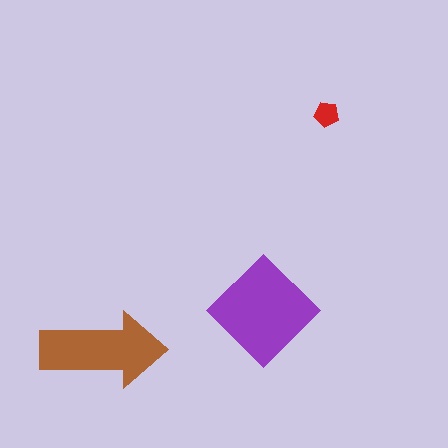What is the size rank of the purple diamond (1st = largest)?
1st.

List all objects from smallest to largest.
The red pentagon, the brown arrow, the purple diamond.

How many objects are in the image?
There are 3 objects in the image.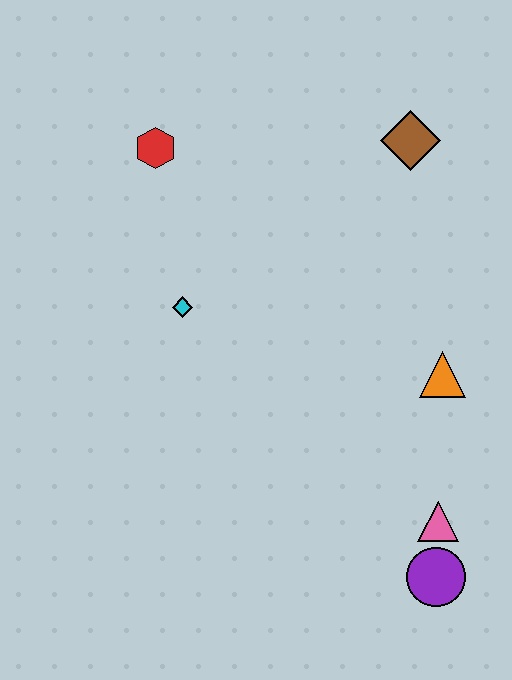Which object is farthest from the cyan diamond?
The purple circle is farthest from the cyan diamond.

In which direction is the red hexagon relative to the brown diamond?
The red hexagon is to the left of the brown diamond.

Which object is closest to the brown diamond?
The orange triangle is closest to the brown diamond.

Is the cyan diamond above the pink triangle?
Yes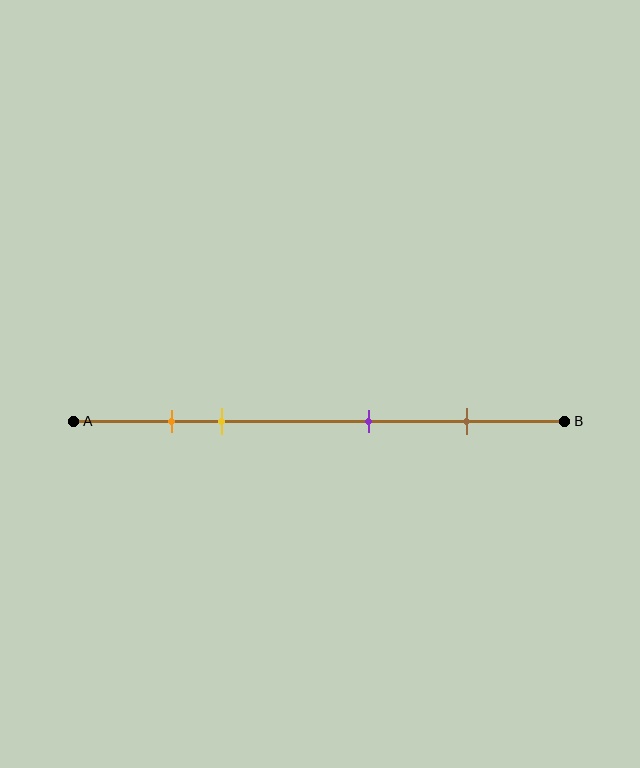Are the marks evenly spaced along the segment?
No, the marks are not evenly spaced.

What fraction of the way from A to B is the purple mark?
The purple mark is approximately 60% (0.6) of the way from A to B.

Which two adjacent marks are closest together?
The orange and yellow marks are the closest adjacent pair.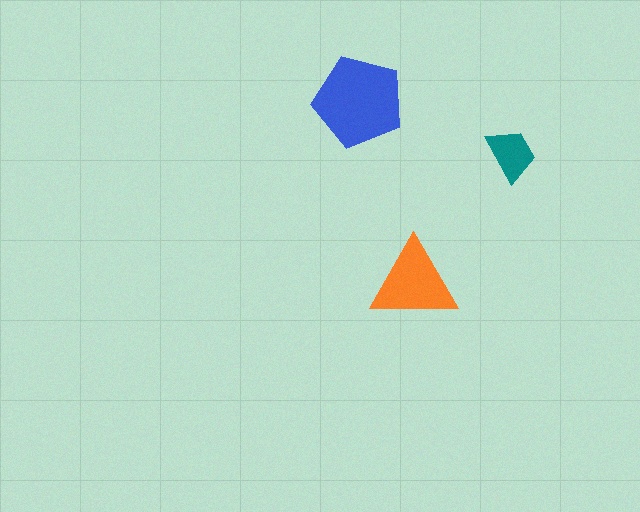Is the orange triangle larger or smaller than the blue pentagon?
Smaller.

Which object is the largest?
The blue pentagon.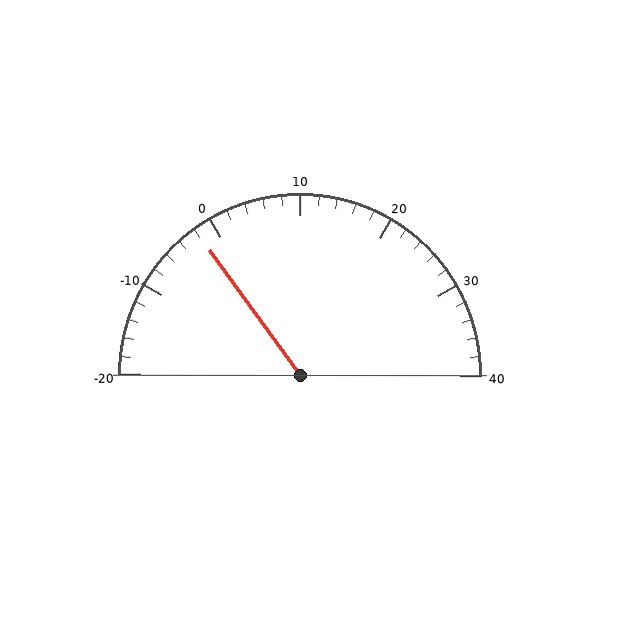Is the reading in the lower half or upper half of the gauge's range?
The reading is in the lower half of the range (-20 to 40).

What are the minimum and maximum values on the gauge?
The gauge ranges from -20 to 40.